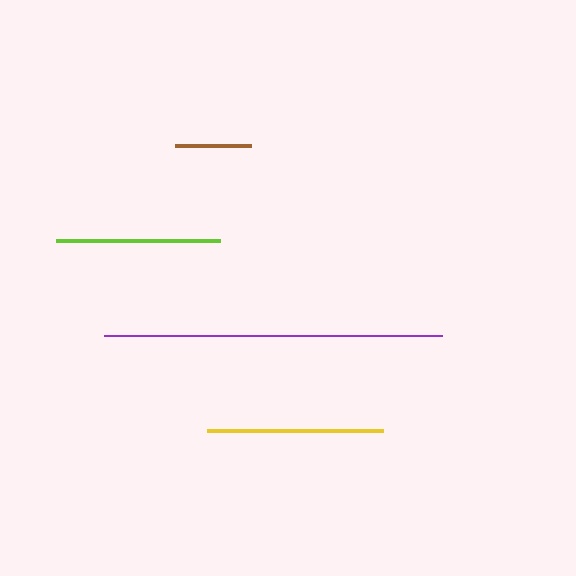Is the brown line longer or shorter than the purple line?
The purple line is longer than the brown line.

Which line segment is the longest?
The purple line is the longest at approximately 338 pixels.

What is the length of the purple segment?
The purple segment is approximately 338 pixels long.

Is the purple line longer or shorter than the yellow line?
The purple line is longer than the yellow line.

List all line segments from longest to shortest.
From longest to shortest: purple, yellow, lime, brown.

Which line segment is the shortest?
The brown line is the shortest at approximately 76 pixels.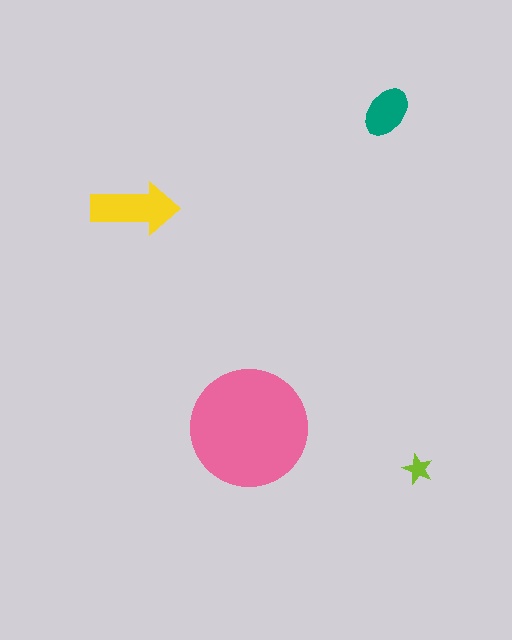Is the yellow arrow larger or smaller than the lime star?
Larger.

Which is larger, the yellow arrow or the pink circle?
The pink circle.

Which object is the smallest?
The lime star.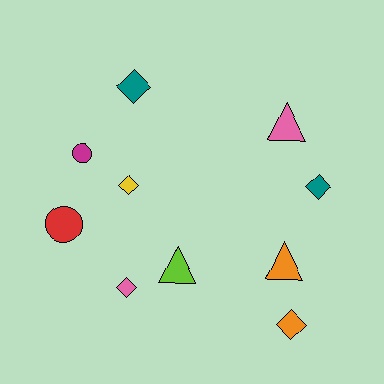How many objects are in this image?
There are 10 objects.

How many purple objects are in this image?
There are no purple objects.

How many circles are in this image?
There are 2 circles.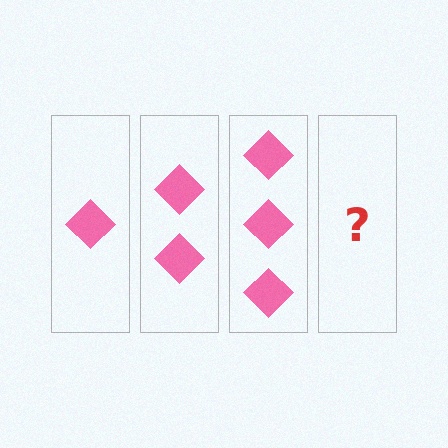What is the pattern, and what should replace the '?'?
The pattern is that each step adds one more diamond. The '?' should be 4 diamonds.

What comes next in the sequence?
The next element should be 4 diamonds.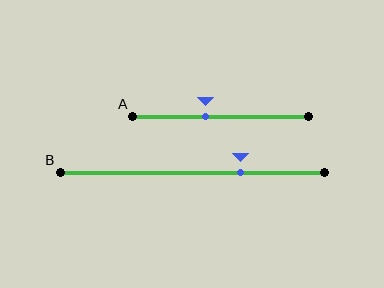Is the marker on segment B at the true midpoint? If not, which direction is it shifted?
No, the marker on segment B is shifted to the right by about 18% of the segment length.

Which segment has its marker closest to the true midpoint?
Segment A has its marker closest to the true midpoint.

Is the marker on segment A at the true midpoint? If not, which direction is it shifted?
No, the marker on segment A is shifted to the left by about 9% of the segment length.